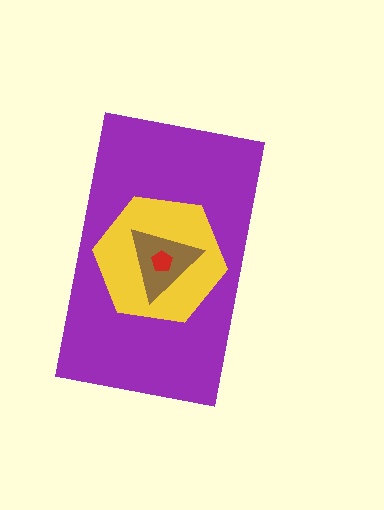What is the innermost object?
The red pentagon.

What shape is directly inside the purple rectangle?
The yellow hexagon.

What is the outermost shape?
The purple rectangle.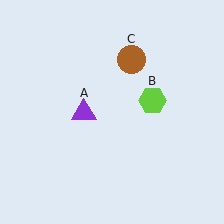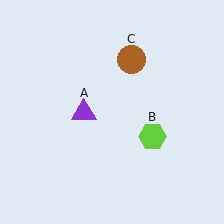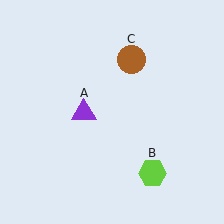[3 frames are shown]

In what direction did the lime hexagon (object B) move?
The lime hexagon (object B) moved down.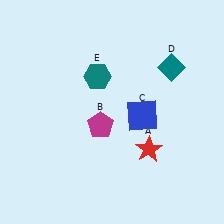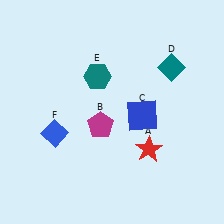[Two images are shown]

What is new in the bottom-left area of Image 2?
A blue diamond (F) was added in the bottom-left area of Image 2.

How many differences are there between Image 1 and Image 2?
There is 1 difference between the two images.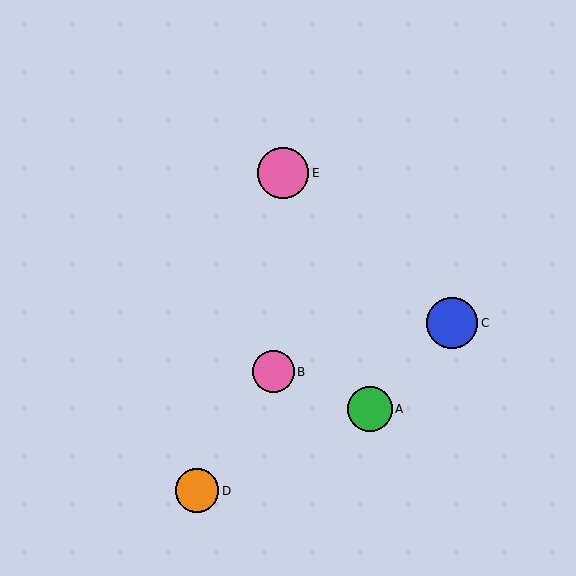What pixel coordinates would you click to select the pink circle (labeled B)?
Click at (273, 372) to select the pink circle B.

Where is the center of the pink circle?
The center of the pink circle is at (273, 372).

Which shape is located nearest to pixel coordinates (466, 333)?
The blue circle (labeled C) at (452, 323) is nearest to that location.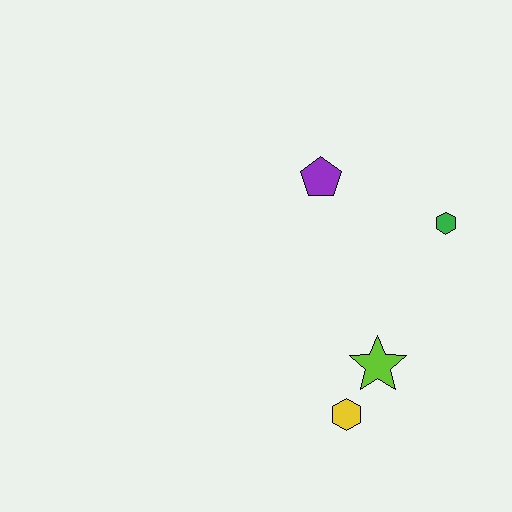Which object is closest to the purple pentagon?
The green hexagon is closest to the purple pentagon.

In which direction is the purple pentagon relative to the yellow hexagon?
The purple pentagon is above the yellow hexagon.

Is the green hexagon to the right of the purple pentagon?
Yes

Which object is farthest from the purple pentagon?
The yellow hexagon is farthest from the purple pentagon.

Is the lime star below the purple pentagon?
Yes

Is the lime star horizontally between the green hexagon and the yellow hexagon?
Yes